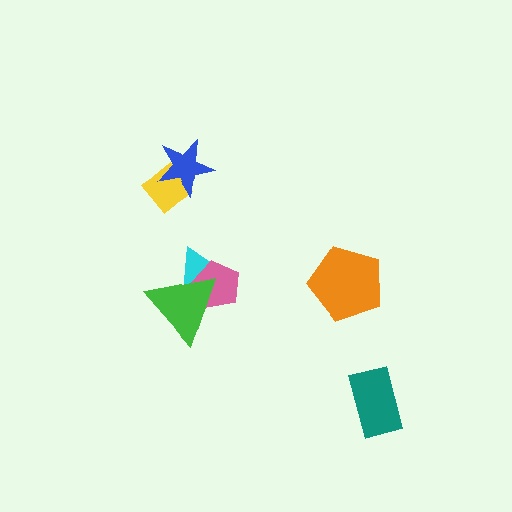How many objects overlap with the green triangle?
2 objects overlap with the green triangle.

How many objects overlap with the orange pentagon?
0 objects overlap with the orange pentagon.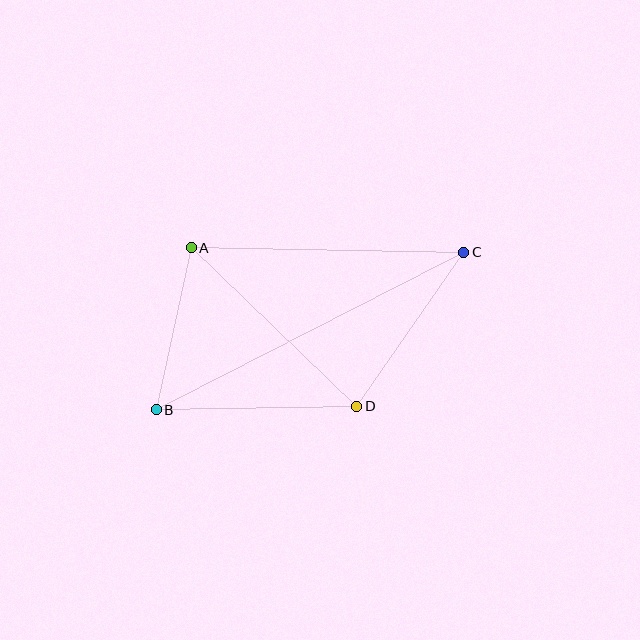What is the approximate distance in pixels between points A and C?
The distance between A and C is approximately 273 pixels.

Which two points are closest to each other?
Points A and B are closest to each other.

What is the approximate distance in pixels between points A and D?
The distance between A and D is approximately 229 pixels.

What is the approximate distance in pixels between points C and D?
The distance between C and D is approximately 187 pixels.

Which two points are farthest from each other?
Points B and C are farthest from each other.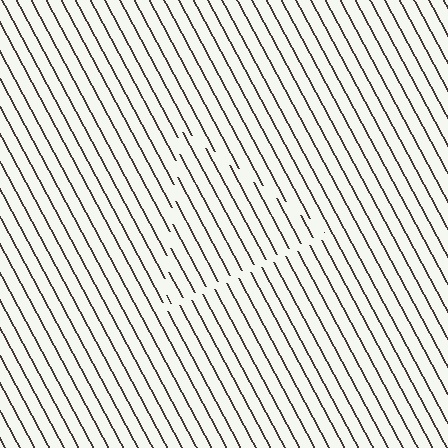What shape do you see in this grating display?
An illusory triangle. The interior of the shape contains the same grating, shifted by half a period — the contour is defined by the phase discontinuity where line-ends from the inner and outer gratings abut.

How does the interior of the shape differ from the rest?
The interior of the shape contains the same grating, shifted by half a period — the contour is defined by the phase discontinuity where line-ends from the inner and outer gratings abut.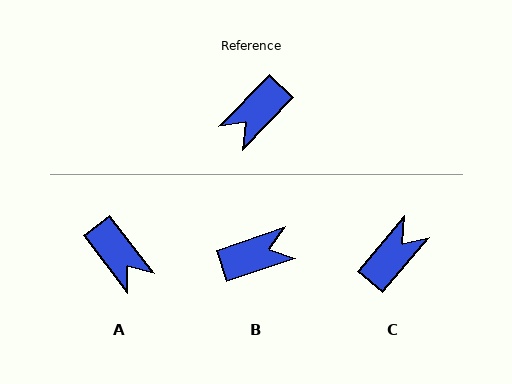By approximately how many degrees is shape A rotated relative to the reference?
Approximately 82 degrees counter-clockwise.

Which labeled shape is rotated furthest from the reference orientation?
C, about 176 degrees away.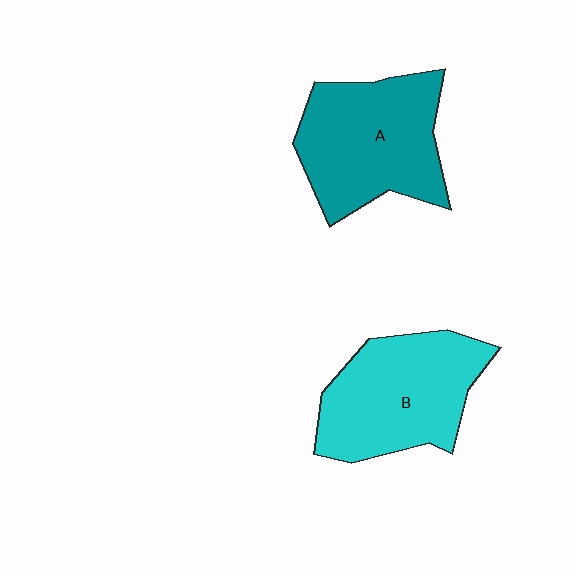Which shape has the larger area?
Shape A (teal).